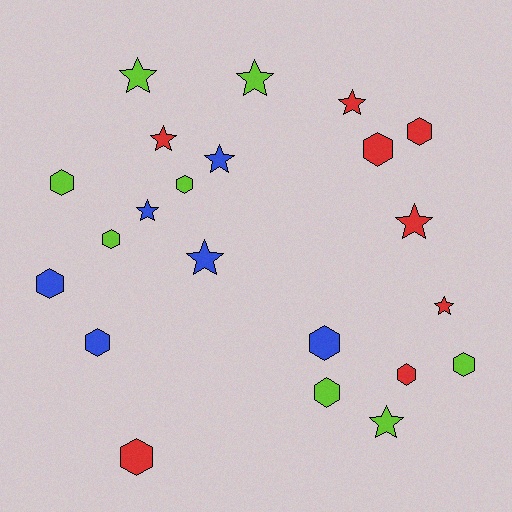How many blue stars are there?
There are 3 blue stars.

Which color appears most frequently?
Red, with 8 objects.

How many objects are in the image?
There are 22 objects.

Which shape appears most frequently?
Hexagon, with 12 objects.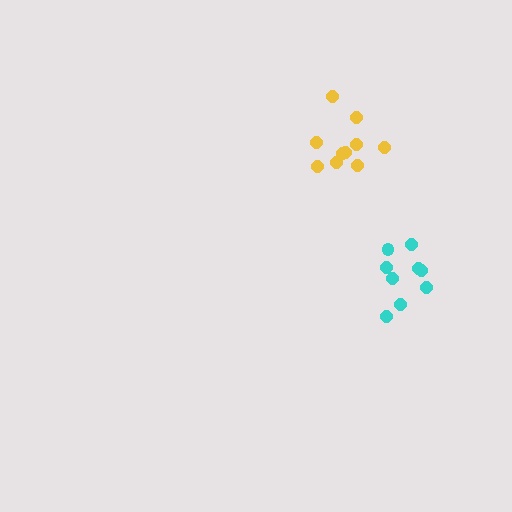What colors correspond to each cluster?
The clusters are colored: yellow, cyan.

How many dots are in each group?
Group 1: 10 dots, Group 2: 9 dots (19 total).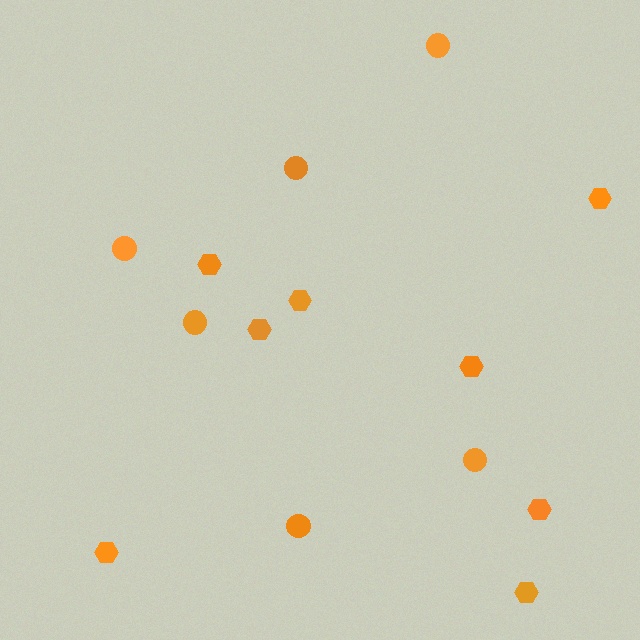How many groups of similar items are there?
There are 2 groups: one group of hexagons (8) and one group of circles (6).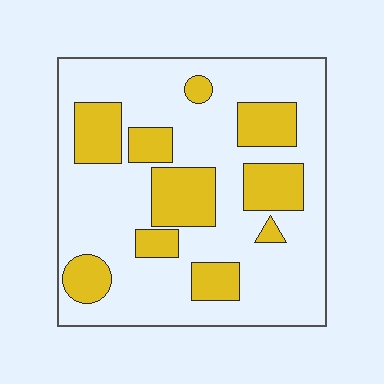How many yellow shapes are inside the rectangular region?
10.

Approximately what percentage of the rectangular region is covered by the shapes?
Approximately 30%.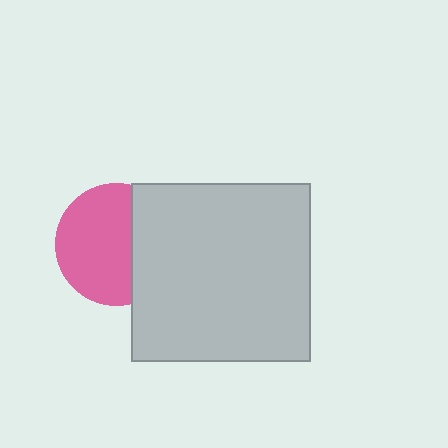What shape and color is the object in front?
The object in front is a light gray square.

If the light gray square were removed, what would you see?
You would see the complete pink circle.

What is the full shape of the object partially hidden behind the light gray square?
The partially hidden object is a pink circle.